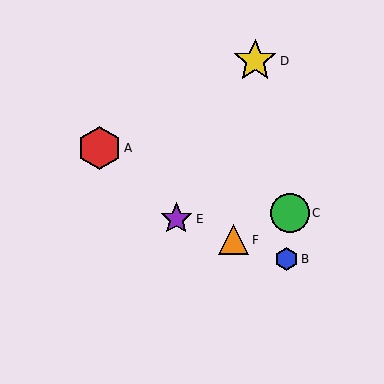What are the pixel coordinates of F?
Object F is at (233, 240).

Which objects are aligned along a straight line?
Objects B, E, F are aligned along a straight line.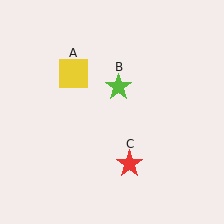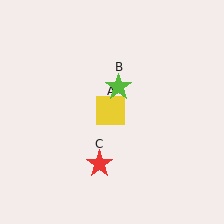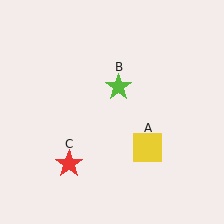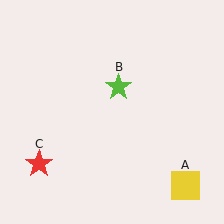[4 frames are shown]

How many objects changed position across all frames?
2 objects changed position: yellow square (object A), red star (object C).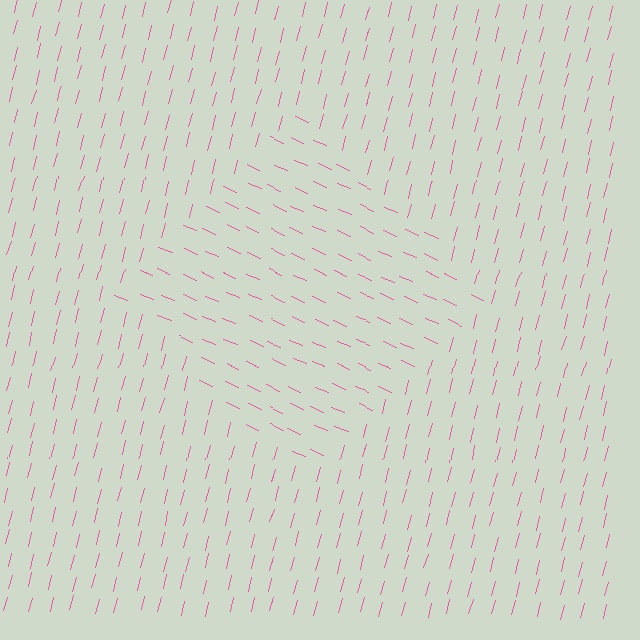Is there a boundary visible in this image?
Yes, there is a texture boundary formed by a change in line orientation.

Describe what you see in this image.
The image is filled with small pink line segments. A diamond region in the image has lines oriented differently from the surrounding lines, creating a visible texture boundary.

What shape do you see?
I see a diamond.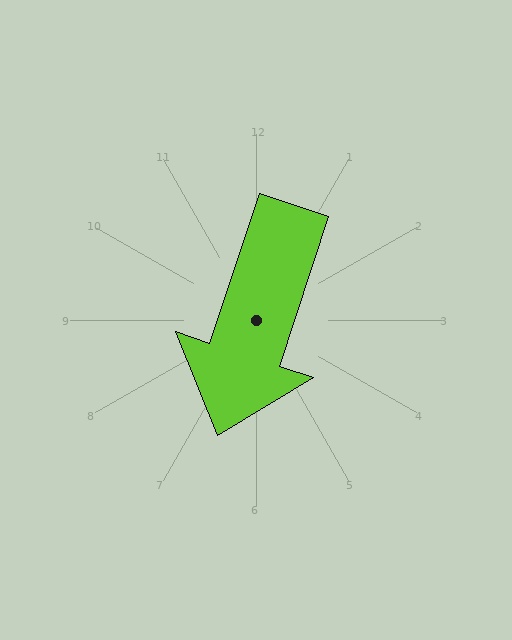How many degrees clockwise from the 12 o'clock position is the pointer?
Approximately 198 degrees.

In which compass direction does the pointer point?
South.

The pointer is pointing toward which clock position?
Roughly 7 o'clock.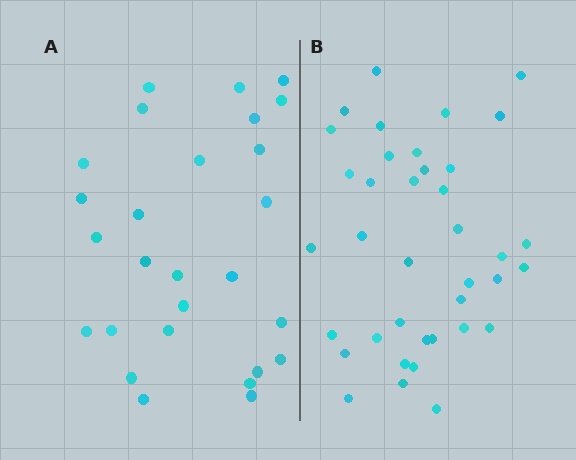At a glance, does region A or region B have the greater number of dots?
Region B (the right region) has more dots.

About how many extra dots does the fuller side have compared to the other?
Region B has roughly 12 or so more dots than region A.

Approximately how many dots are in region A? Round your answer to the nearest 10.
About 30 dots. (The exact count is 27, which rounds to 30.)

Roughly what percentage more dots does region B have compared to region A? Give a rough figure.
About 40% more.